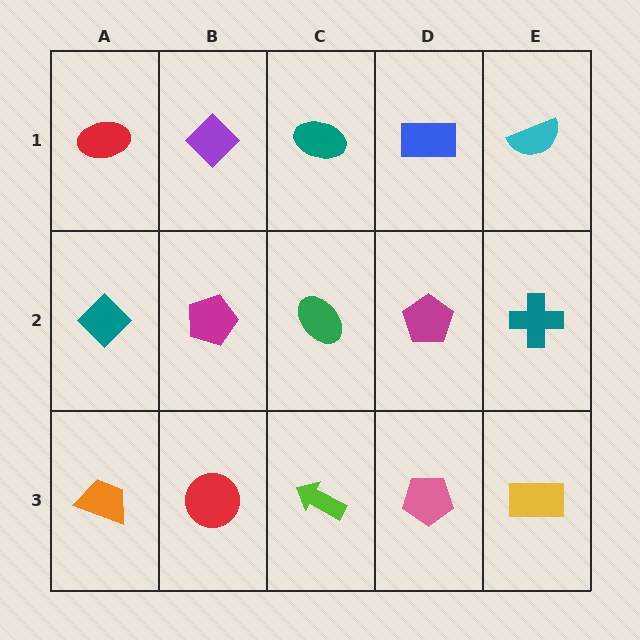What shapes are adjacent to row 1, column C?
A green ellipse (row 2, column C), a purple diamond (row 1, column B), a blue rectangle (row 1, column D).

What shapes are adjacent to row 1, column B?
A magenta pentagon (row 2, column B), a red ellipse (row 1, column A), a teal ellipse (row 1, column C).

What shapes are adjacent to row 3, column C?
A green ellipse (row 2, column C), a red circle (row 3, column B), a pink pentagon (row 3, column D).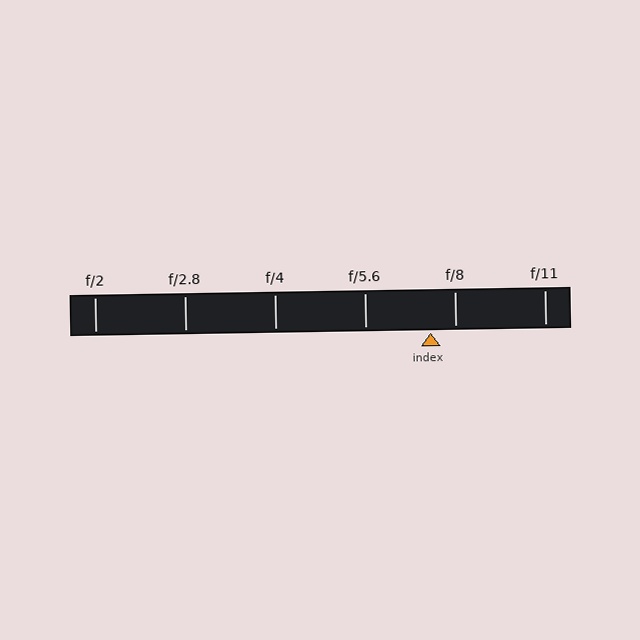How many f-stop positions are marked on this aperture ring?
There are 6 f-stop positions marked.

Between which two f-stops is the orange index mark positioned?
The index mark is between f/5.6 and f/8.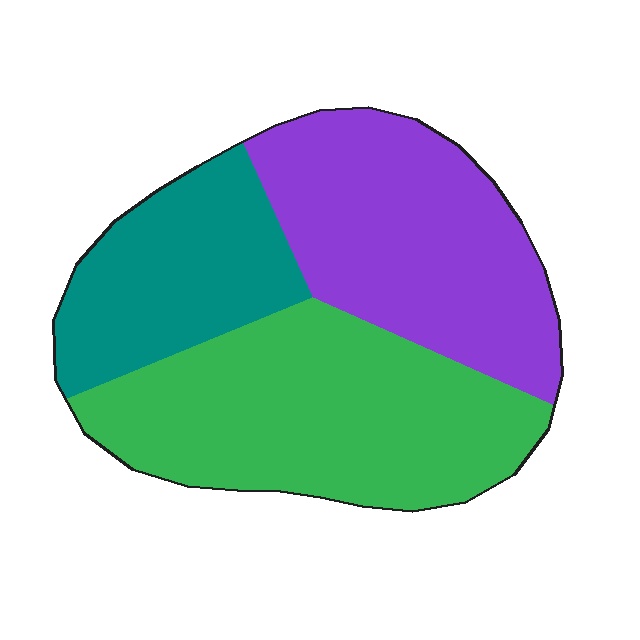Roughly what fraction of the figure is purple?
Purple covers 35% of the figure.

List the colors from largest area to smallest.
From largest to smallest: green, purple, teal.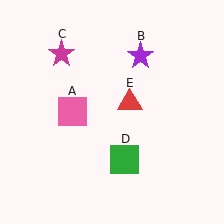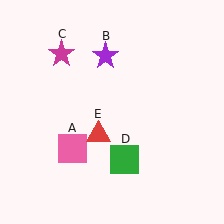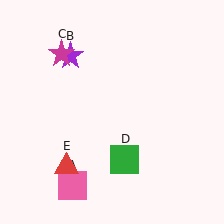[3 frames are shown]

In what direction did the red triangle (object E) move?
The red triangle (object E) moved down and to the left.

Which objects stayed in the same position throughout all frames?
Magenta star (object C) and green square (object D) remained stationary.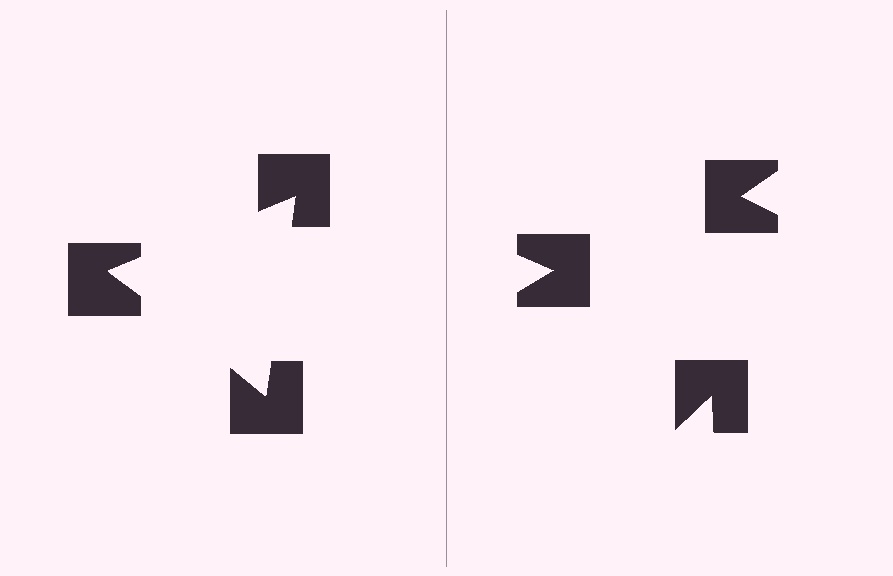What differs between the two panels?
The notched squares are positioned identically on both sides; only the wedge orientations differ. On the left they align to a triangle; on the right they are misaligned.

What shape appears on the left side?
An illusory triangle.